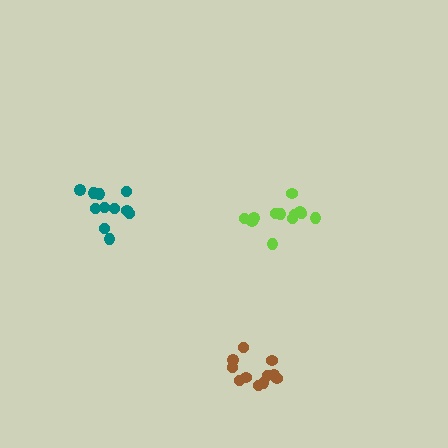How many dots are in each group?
Group 1: 12 dots, Group 2: 11 dots, Group 3: 11 dots (34 total).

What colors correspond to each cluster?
The clusters are colored: lime, teal, brown.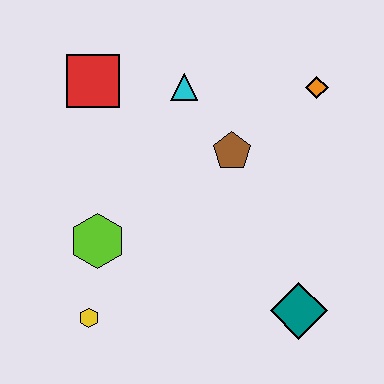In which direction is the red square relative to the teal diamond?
The red square is above the teal diamond.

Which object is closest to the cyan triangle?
The brown pentagon is closest to the cyan triangle.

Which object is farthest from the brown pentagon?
The yellow hexagon is farthest from the brown pentagon.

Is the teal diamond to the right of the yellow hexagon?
Yes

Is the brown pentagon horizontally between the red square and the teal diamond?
Yes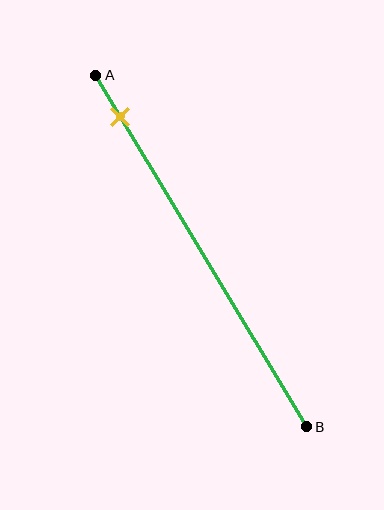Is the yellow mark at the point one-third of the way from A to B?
No, the mark is at about 10% from A, not at the 33% one-third point.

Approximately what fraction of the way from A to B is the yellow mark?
The yellow mark is approximately 10% of the way from A to B.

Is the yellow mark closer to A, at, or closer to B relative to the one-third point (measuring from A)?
The yellow mark is closer to point A than the one-third point of segment AB.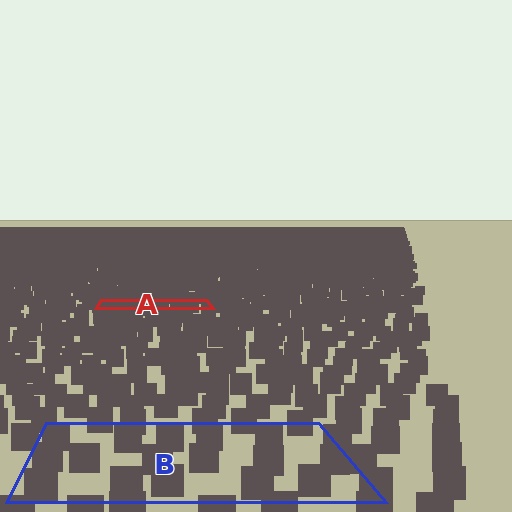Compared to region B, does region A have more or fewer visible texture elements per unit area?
Region A has more texture elements per unit area — they are packed more densely because it is farther away.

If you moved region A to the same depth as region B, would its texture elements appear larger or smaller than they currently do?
They would appear larger. At a closer depth, the same texture elements are projected at a bigger on-screen size.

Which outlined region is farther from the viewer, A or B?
Region A is farther from the viewer — the texture elements inside it appear smaller and more densely packed.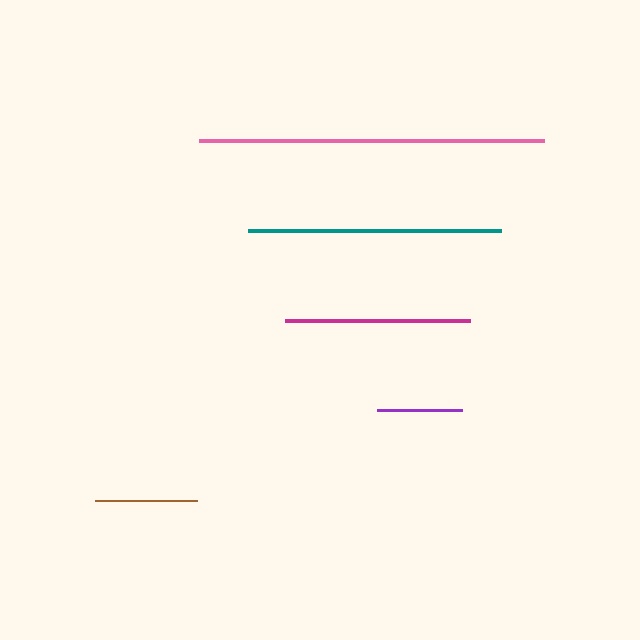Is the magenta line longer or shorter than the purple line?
The magenta line is longer than the purple line.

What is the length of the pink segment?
The pink segment is approximately 345 pixels long.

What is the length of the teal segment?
The teal segment is approximately 253 pixels long.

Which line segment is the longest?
The pink line is the longest at approximately 345 pixels.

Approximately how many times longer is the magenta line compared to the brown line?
The magenta line is approximately 1.8 times the length of the brown line.